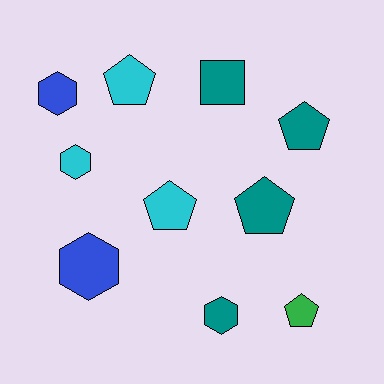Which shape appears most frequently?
Pentagon, with 5 objects.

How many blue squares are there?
There are no blue squares.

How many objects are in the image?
There are 10 objects.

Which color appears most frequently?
Teal, with 4 objects.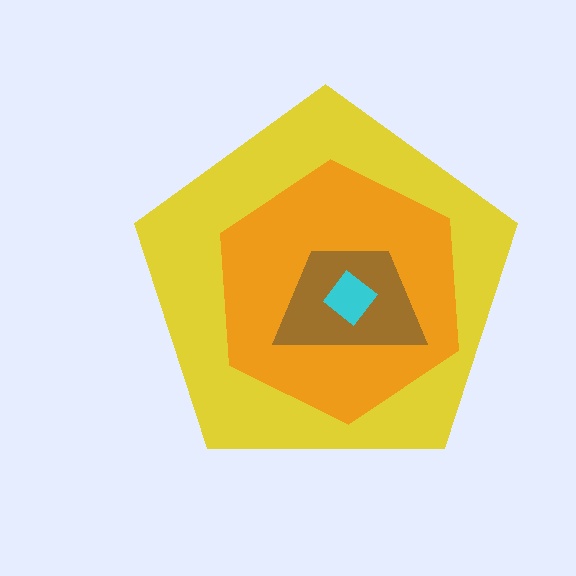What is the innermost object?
The cyan diamond.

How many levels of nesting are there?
4.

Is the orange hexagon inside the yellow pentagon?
Yes.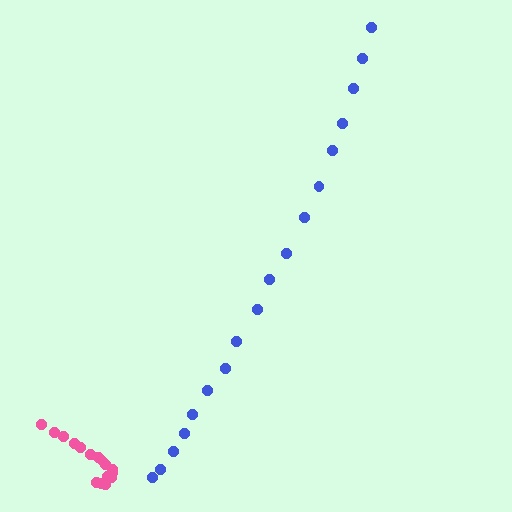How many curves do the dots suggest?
There are 2 distinct paths.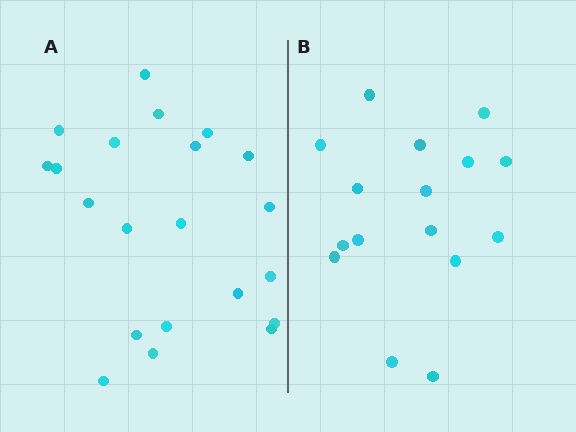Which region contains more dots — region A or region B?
Region A (the left region) has more dots.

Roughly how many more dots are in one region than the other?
Region A has about 5 more dots than region B.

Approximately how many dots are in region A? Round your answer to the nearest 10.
About 20 dots. (The exact count is 21, which rounds to 20.)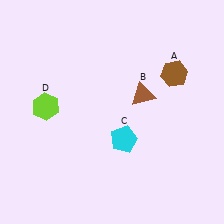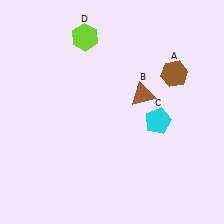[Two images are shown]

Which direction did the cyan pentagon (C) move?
The cyan pentagon (C) moved right.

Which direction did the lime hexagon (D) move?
The lime hexagon (D) moved up.